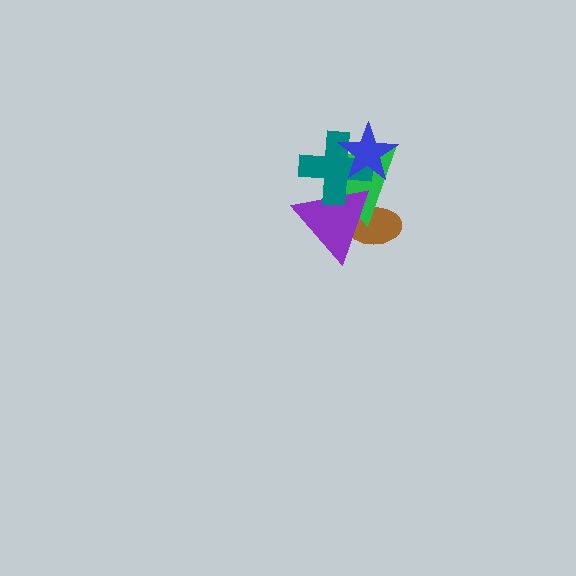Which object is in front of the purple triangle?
The teal cross is in front of the purple triangle.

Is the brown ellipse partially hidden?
Yes, it is partially covered by another shape.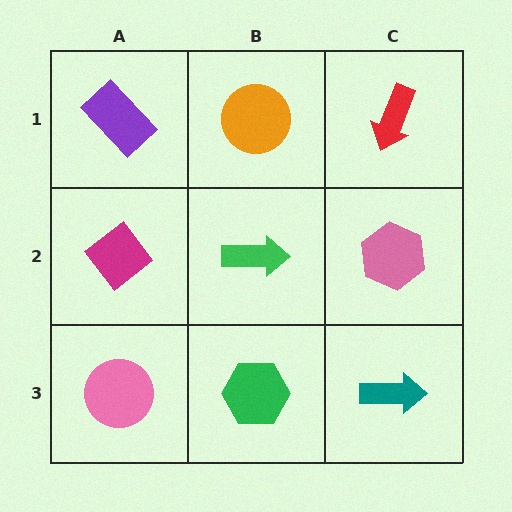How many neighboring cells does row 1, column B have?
3.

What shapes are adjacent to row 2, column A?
A purple rectangle (row 1, column A), a pink circle (row 3, column A), a green arrow (row 2, column B).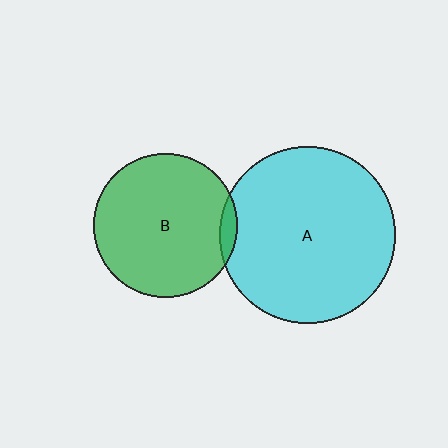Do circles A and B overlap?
Yes.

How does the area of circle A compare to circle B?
Approximately 1.5 times.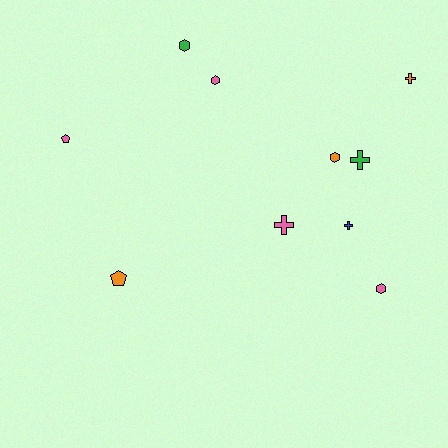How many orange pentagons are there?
There is 1 orange pentagon.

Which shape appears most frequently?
Cross, with 4 objects.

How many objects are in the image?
There are 10 objects.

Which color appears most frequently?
Pink, with 4 objects.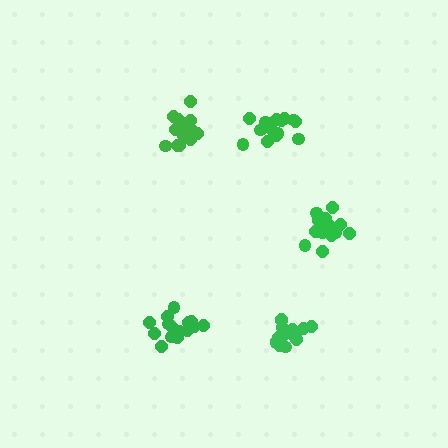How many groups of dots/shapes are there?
There are 5 groups.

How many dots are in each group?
Group 1: 17 dots, Group 2: 14 dots, Group 3: 17 dots, Group 4: 16 dots, Group 5: 16 dots (80 total).